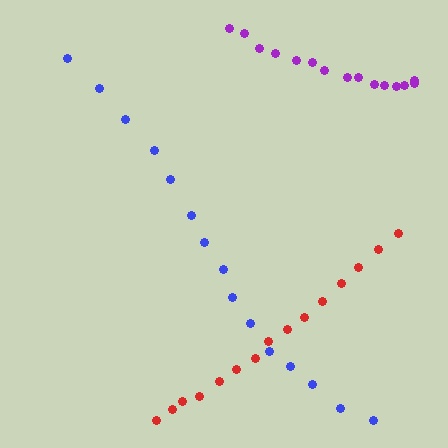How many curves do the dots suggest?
There are 3 distinct paths.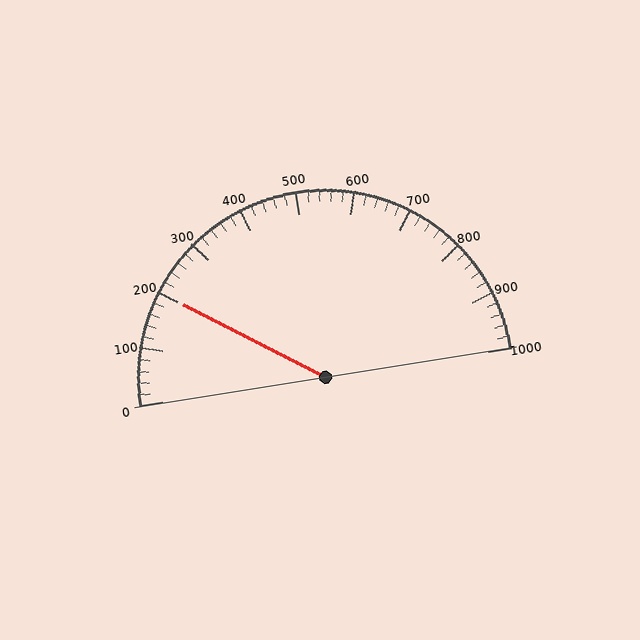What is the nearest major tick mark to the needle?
The nearest major tick mark is 200.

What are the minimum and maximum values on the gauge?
The gauge ranges from 0 to 1000.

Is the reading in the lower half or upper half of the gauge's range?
The reading is in the lower half of the range (0 to 1000).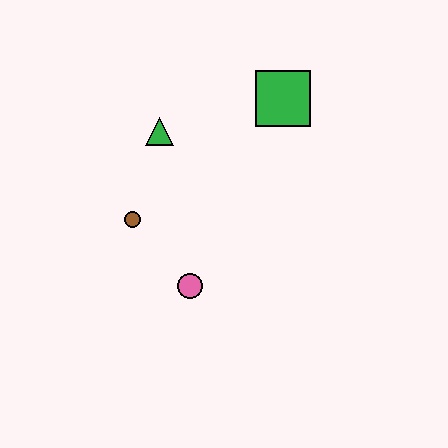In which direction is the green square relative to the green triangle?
The green square is to the right of the green triangle.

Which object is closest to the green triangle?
The brown circle is closest to the green triangle.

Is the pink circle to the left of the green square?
Yes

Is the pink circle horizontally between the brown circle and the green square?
Yes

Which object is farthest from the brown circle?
The green square is farthest from the brown circle.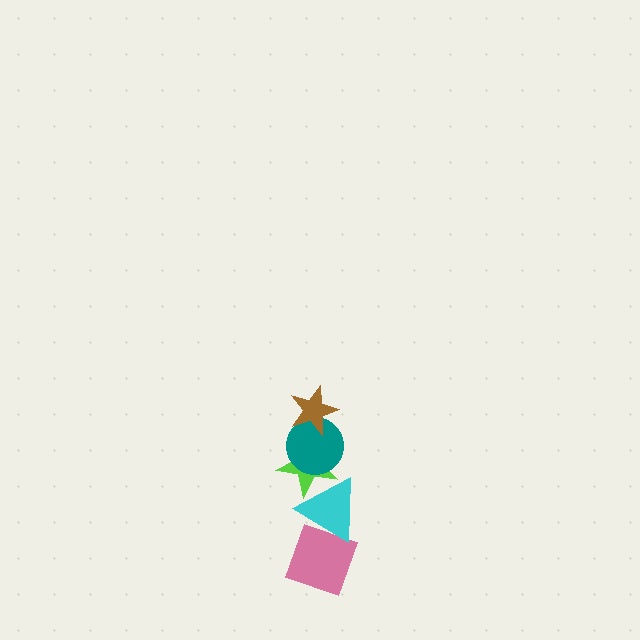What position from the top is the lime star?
The lime star is 3rd from the top.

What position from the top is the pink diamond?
The pink diamond is 5th from the top.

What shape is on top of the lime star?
The teal circle is on top of the lime star.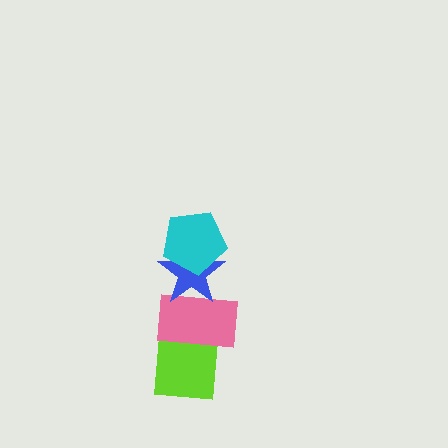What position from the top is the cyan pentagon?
The cyan pentagon is 1st from the top.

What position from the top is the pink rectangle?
The pink rectangle is 3rd from the top.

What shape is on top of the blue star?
The cyan pentagon is on top of the blue star.